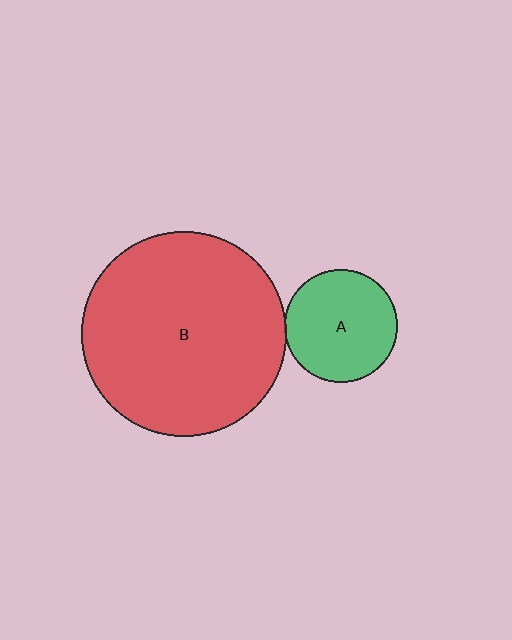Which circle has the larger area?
Circle B (red).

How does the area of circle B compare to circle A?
Approximately 3.3 times.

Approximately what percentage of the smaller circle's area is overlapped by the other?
Approximately 5%.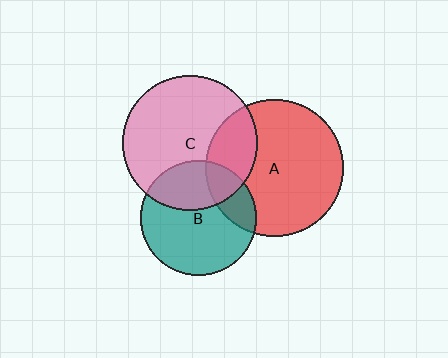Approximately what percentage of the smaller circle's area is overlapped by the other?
Approximately 35%.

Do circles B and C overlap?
Yes.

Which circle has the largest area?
Circle A (red).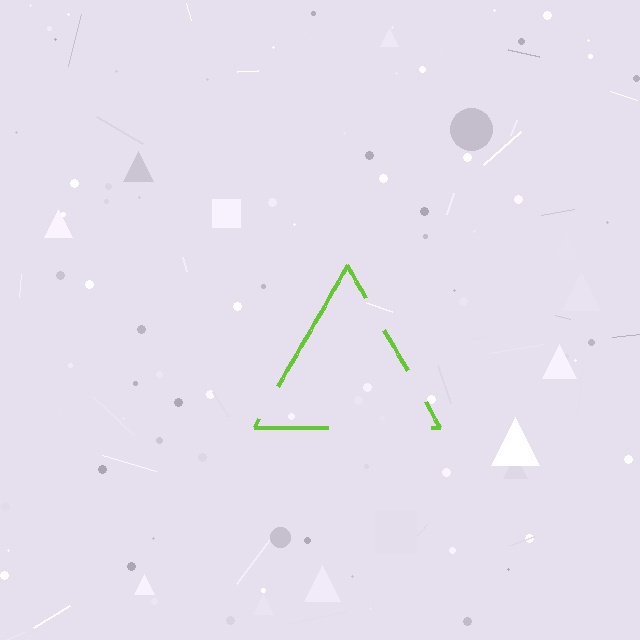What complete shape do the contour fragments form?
The contour fragments form a triangle.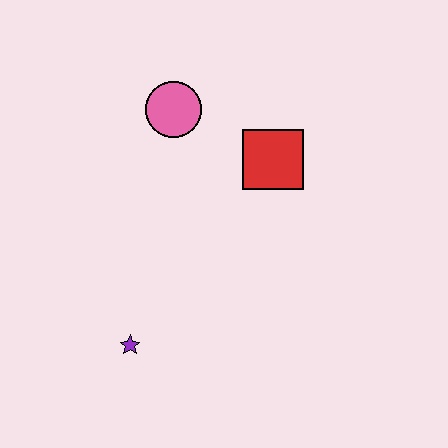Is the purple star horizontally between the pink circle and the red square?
No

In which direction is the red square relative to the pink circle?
The red square is to the right of the pink circle.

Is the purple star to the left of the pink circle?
Yes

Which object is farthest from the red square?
The purple star is farthest from the red square.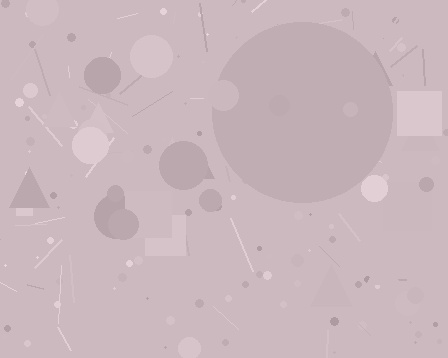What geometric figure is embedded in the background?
A circle is embedded in the background.